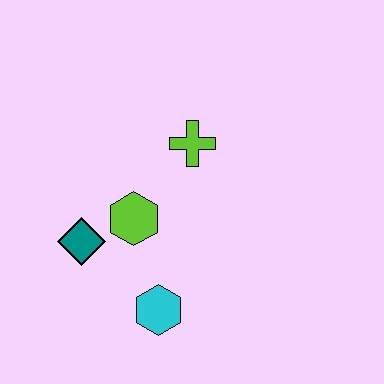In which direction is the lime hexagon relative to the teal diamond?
The lime hexagon is to the right of the teal diamond.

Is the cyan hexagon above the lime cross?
No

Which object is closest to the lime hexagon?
The teal diamond is closest to the lime hexagon.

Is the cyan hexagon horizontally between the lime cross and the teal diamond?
Yes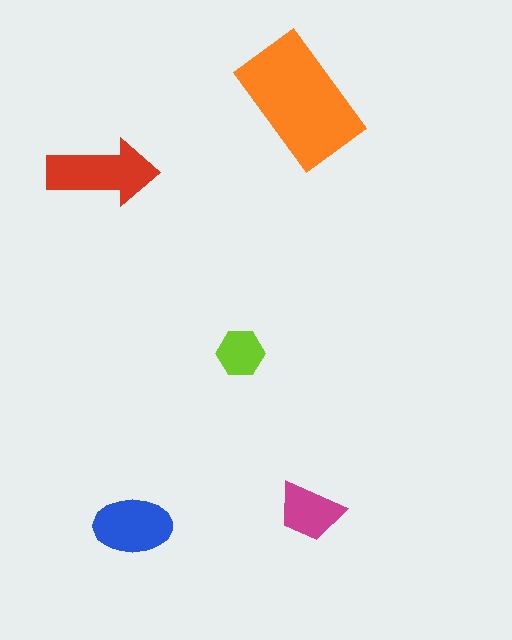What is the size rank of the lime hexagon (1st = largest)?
5th.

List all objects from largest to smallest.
The orange rectangle, the red arrow, the blue ellipse, the magenta trapezoid, the lime hexagon.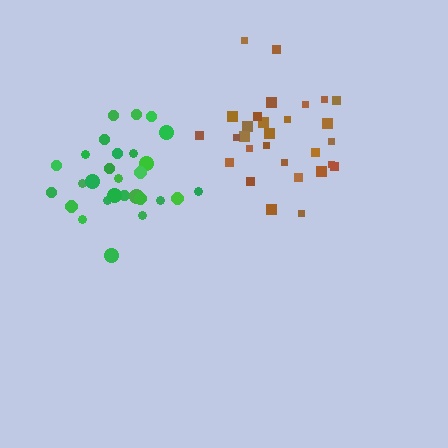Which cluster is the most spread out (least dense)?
Brown.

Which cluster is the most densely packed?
Green.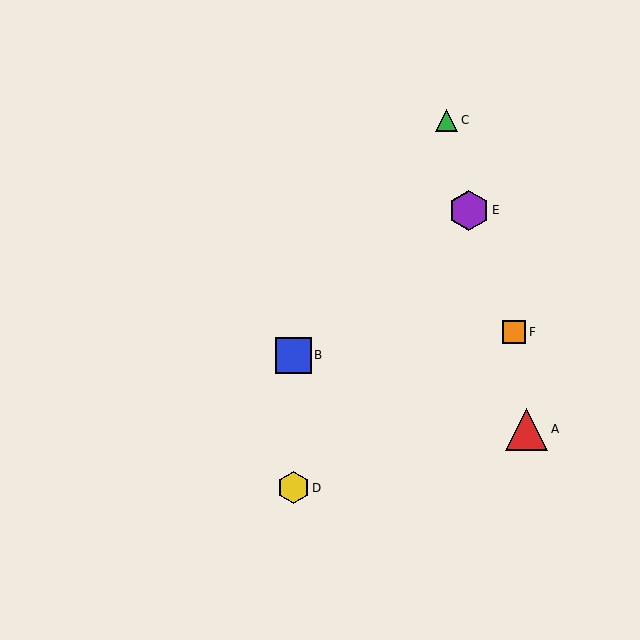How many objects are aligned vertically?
2 objects (B, D) are aligned vertically.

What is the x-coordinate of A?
Object A is at x≈527.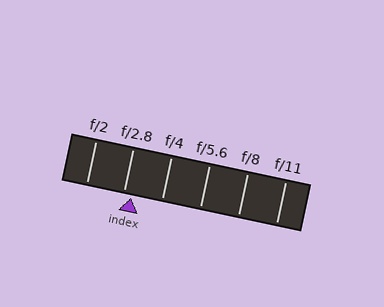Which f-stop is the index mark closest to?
The index mark is closest to f/2.8.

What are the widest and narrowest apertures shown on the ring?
The widest aperture shown is f/2 and the narrowest is f/11.